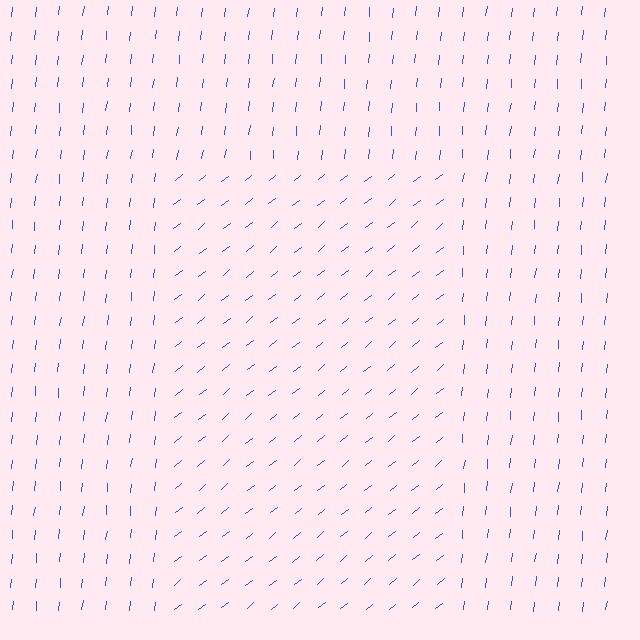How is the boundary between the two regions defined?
The boundary is defined purely by a change in line orientation (approximately 45 degrees difference). All lines are the same color and thickness.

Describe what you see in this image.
The image is filled with small blue line segments. A rectangle region in the image has lines oriented differently from the surrounding lines, creating a visible texture boundary.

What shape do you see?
I see a rectangle.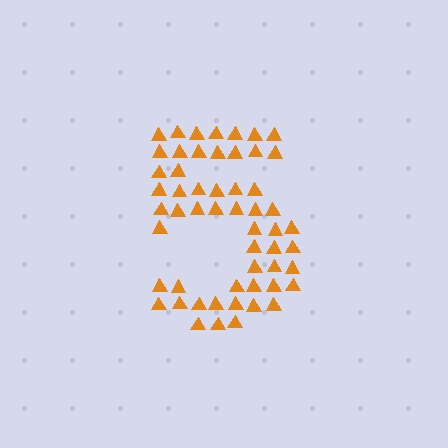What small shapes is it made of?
It is made of small triangles.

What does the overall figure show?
The overall figure shows the digit 5.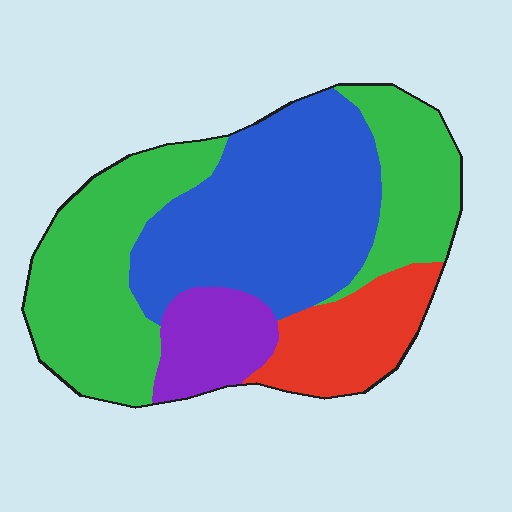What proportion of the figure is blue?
Blue covers 36% of the figure.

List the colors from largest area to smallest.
From largest to smallest: green, blue, red, purple.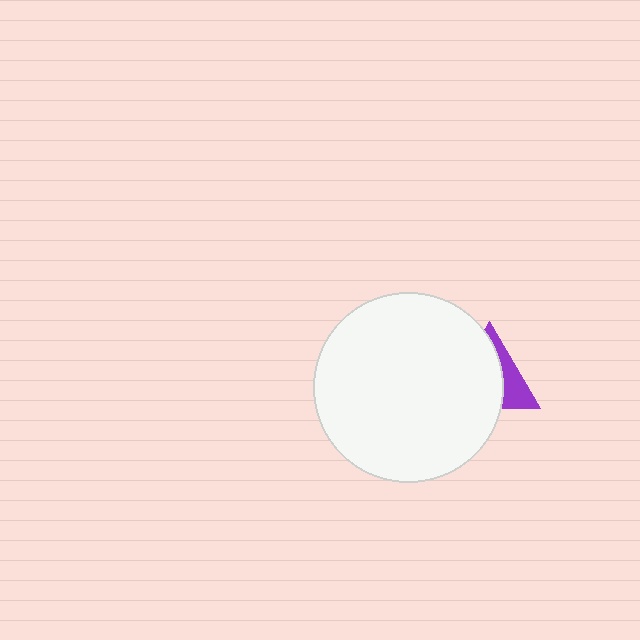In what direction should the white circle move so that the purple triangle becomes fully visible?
The white circle should move left. That is the shortest direction to clear the overlap and leave the purple triangle fully visible.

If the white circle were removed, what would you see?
You would see the complete purple triangle.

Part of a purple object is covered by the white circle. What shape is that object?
It is a triangle.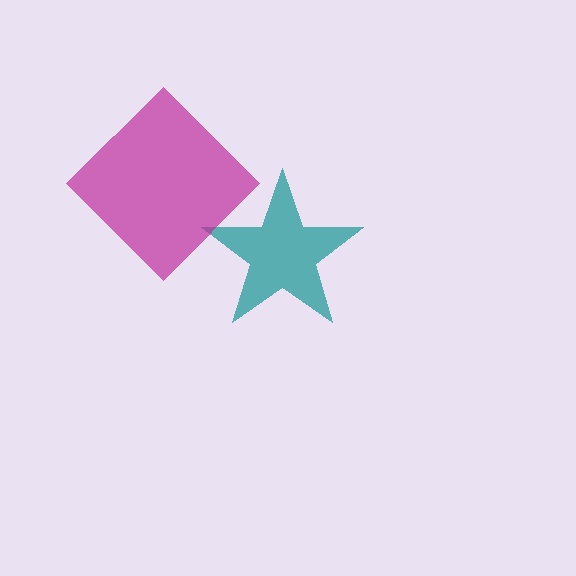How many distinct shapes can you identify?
There are 2 distinct shapes: a teal star, a magenta diamond.